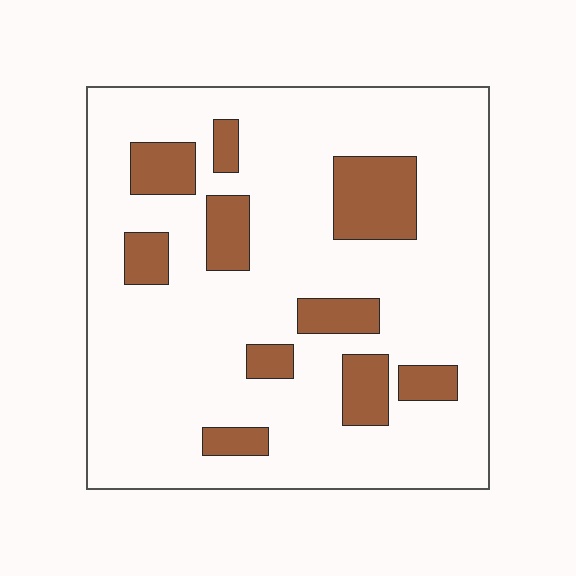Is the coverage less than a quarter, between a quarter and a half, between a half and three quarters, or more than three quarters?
Less than a quarter.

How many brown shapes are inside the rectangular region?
10.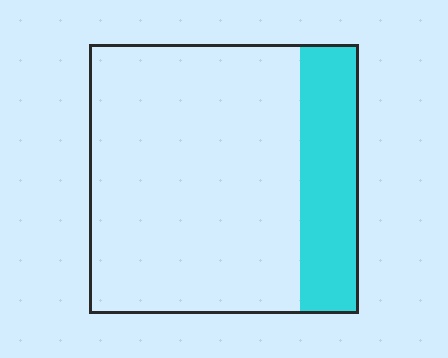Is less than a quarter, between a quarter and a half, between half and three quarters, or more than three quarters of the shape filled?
Less than a quarter.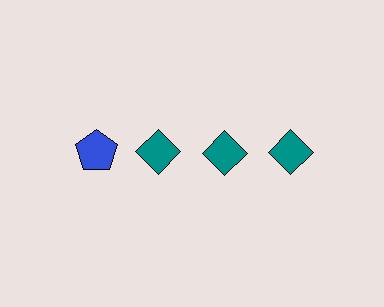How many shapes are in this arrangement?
There are 4 shapes arranged in a grid pattern.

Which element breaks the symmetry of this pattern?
The blue pentagon in the top row, leftmost column breaks the symmetry. All other shapes are teal diamonds.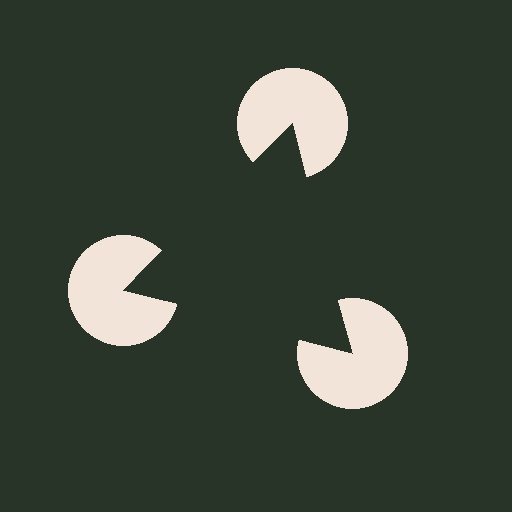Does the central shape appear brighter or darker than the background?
It typically appears slightly darker than the background, even though no actual brightness change is drawn.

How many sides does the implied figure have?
3 sides.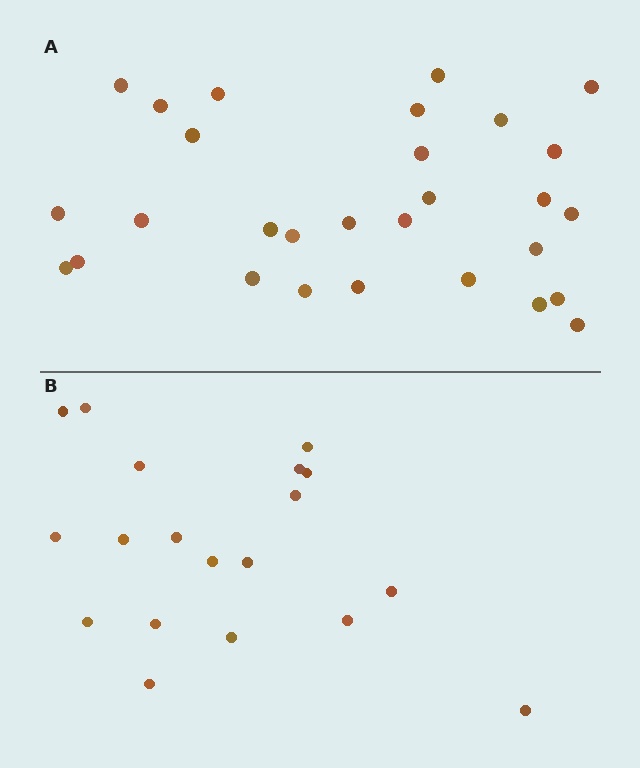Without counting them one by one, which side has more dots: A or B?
Region A (the top region) has more dots.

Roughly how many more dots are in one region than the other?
Region A has roughly 10 or so more dots than region B.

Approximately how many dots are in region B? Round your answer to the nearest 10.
About 20 dots. (The exact count is 19, which rounds to 20.)